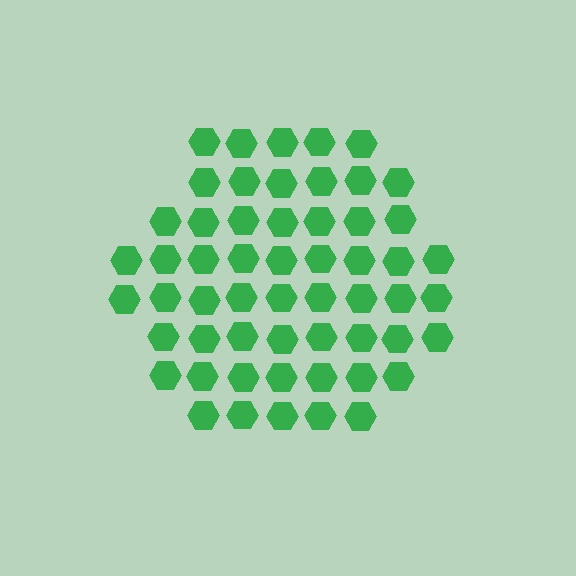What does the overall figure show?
The overall figure shows a hexagon.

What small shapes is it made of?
It is made of small hexagons.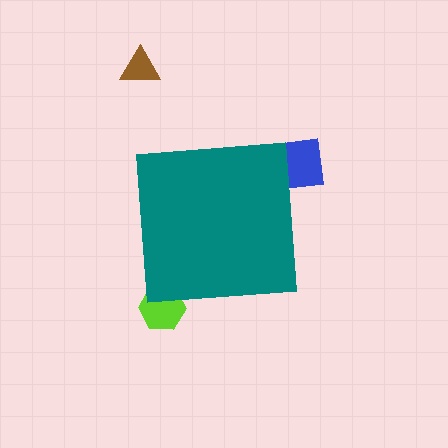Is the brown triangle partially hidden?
No, the brown triangle is fully visible.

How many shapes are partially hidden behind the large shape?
2 shapes are partially hidden.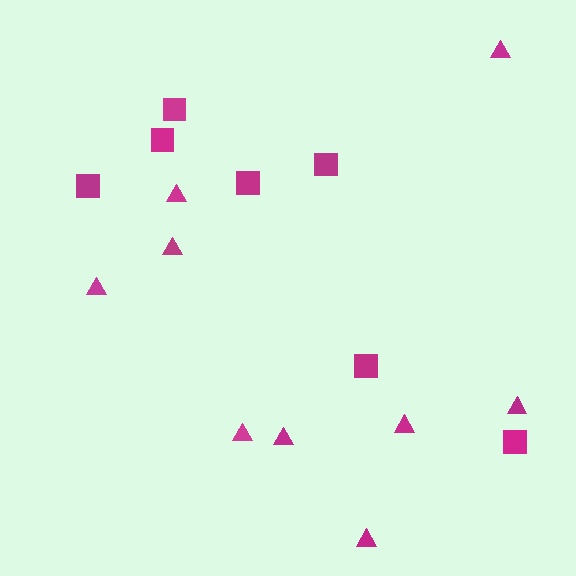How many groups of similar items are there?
There are 2 groups: one group of triangles (9) and one group of squares (7).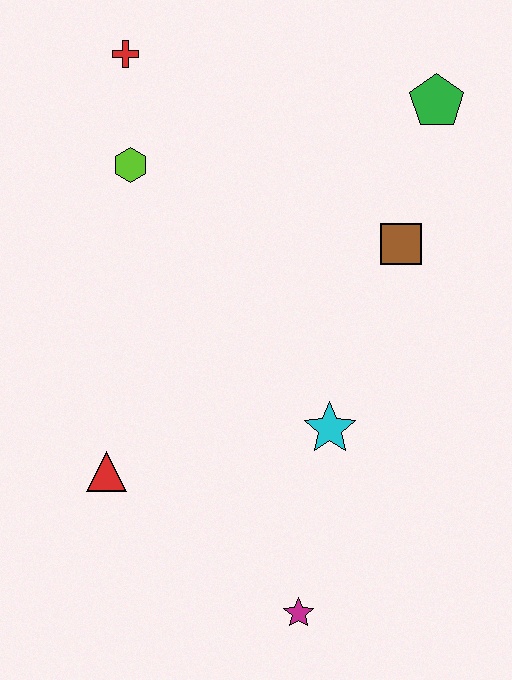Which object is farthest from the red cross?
The magenta star is farthest from the red cross.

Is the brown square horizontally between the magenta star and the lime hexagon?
No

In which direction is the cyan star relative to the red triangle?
The cyan star is to the right of the red triangle.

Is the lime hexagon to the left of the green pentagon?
Yes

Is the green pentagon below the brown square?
No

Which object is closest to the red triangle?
The cyan star is closest to the red triangle.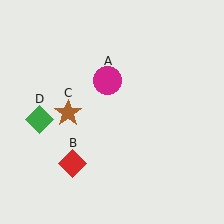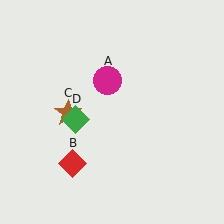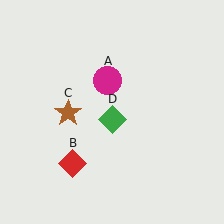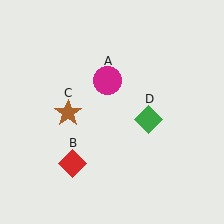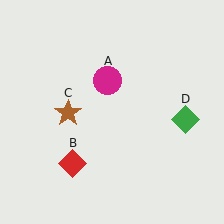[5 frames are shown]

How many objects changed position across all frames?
1 object changed position: green diamond (object D).